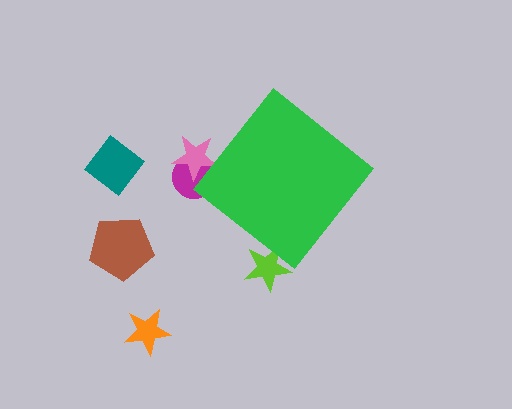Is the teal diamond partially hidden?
No, the teal diamond is fully visible.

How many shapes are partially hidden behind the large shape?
3 shapes are partially hidden.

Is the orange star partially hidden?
No, the orange star is fully visible.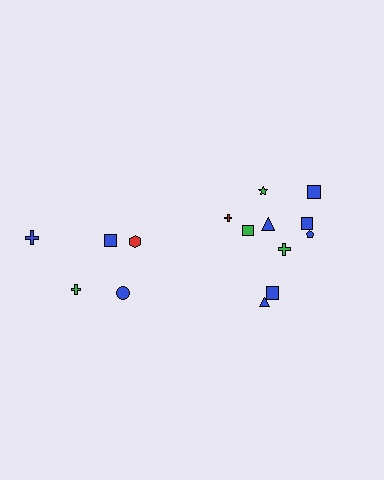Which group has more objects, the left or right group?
The right group.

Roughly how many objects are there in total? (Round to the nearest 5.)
Roughly 15 objects in total.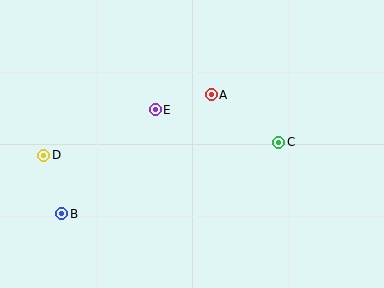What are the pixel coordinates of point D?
Point D is at (44, 155).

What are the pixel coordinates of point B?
Point B is at (62, 214).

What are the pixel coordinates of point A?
Point A is at (211, 95).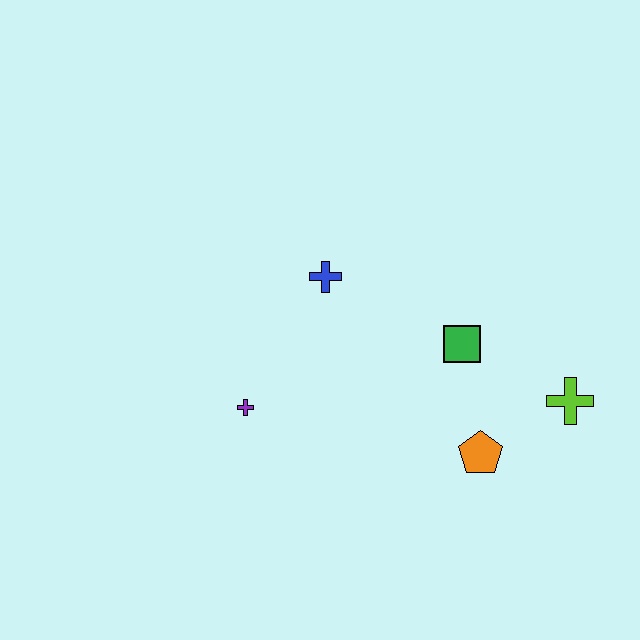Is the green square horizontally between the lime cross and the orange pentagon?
No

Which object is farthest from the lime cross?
The purple cross is farthest from the lime cross.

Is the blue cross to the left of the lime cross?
Yes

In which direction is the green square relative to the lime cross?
The green square is to the left of the lime cross.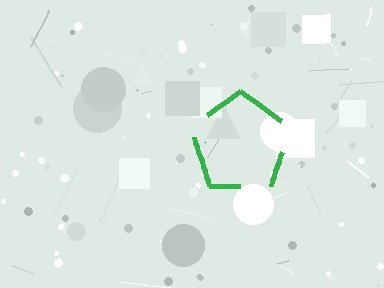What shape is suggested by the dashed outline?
The dashed outline suggests a pentagon.